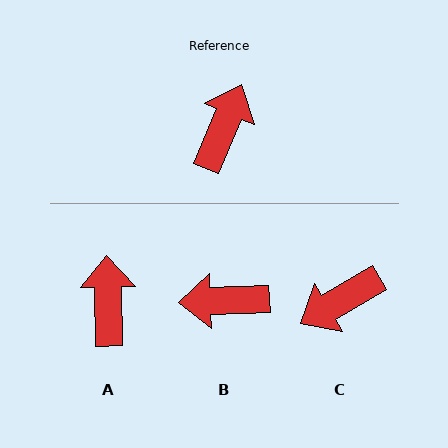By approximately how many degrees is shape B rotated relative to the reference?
Approximately 115 degrees counter-clockwise.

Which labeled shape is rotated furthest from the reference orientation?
C, about 143 degrees away.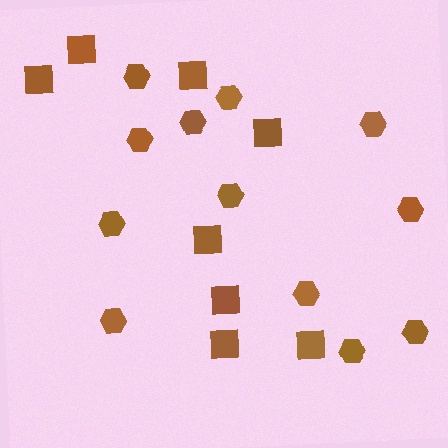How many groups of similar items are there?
There are 2 groups: one group of squares (8) and one group of hexagons (12).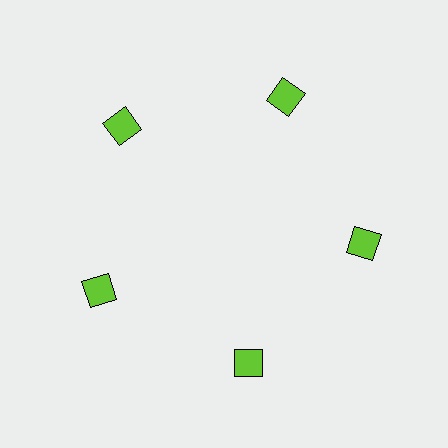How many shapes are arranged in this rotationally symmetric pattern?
There are 5 shapes, arranged in 5 groups of 1.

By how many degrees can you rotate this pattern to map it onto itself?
The pattern maps onto itself every 72 degrees of rotation.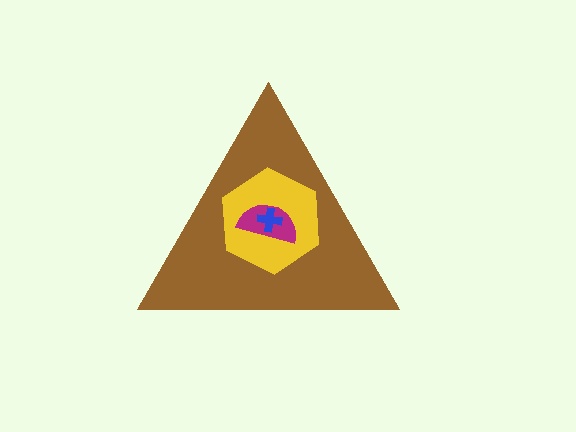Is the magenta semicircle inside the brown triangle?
Yes.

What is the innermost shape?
The blue cross.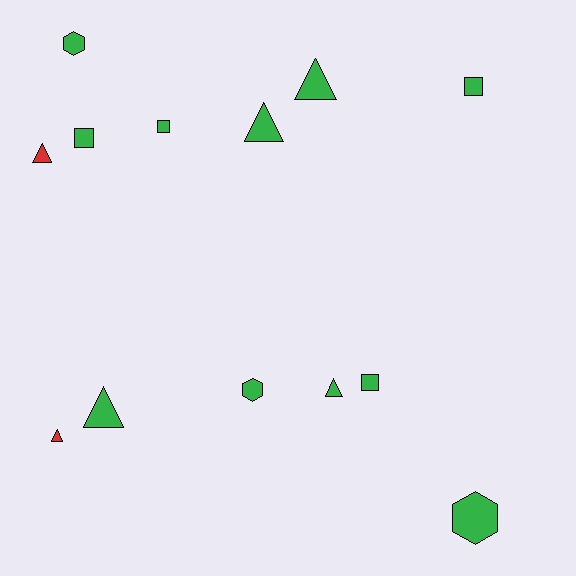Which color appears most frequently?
Green, with 11 objects.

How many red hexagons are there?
There are no red hexagons.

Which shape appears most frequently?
Triangle, with 6 objects.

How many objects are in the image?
There are 13 objects.